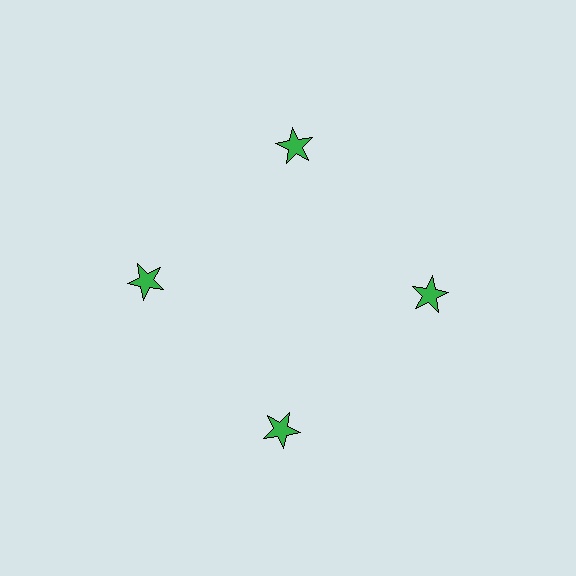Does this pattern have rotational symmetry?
Yes, this pattern has 4-fold rotational symmetry. It looks the same after rotating 90 degrees around the center.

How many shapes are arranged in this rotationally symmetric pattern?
There are 4 shapes, arranged in 4 groups of 1.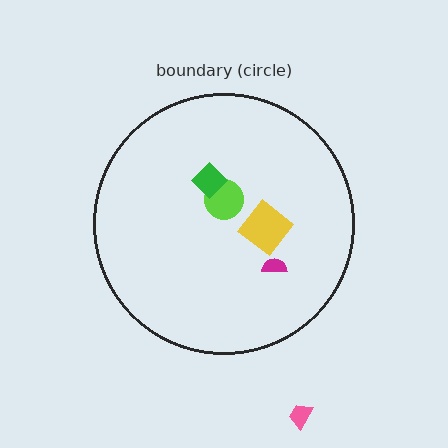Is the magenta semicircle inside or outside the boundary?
Inside.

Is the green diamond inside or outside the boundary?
Inside.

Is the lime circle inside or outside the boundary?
Inside.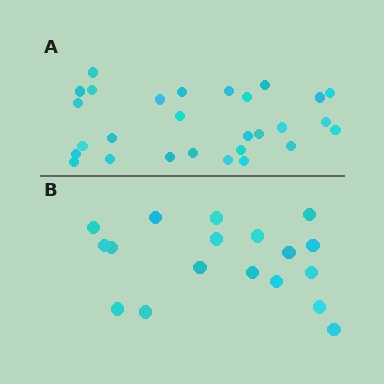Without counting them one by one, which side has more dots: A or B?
Region A (the top region) has more dots.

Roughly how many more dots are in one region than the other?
Region A has roughly 10 or so more dots than region B.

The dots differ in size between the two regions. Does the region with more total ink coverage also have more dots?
No. Region B has more total ink coverage because its dots are larger, but region A actually contains more individual dots. Total area can be misleading — the number of items is what matters here.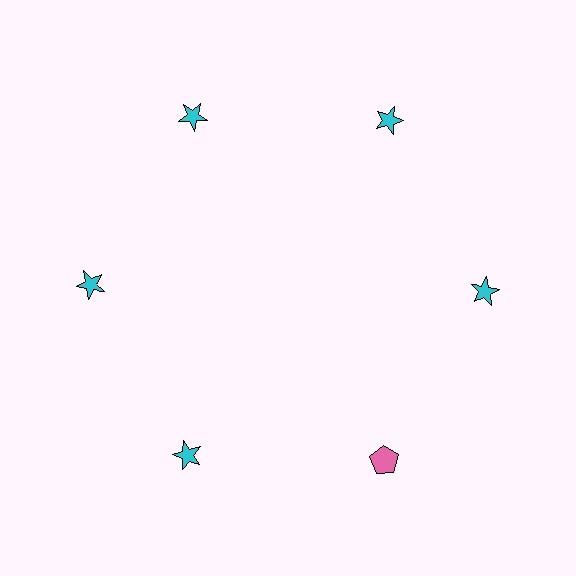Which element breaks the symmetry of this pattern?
The pink pentagon at roughly the 5 o'clock position breaks the symmetry. All other shapes are cyan stars.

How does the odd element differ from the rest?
It differs in both color (pink instead of cyan) and shape (pentagon instead of star).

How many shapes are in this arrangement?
There are 6 shapes arranged in a ring pattern.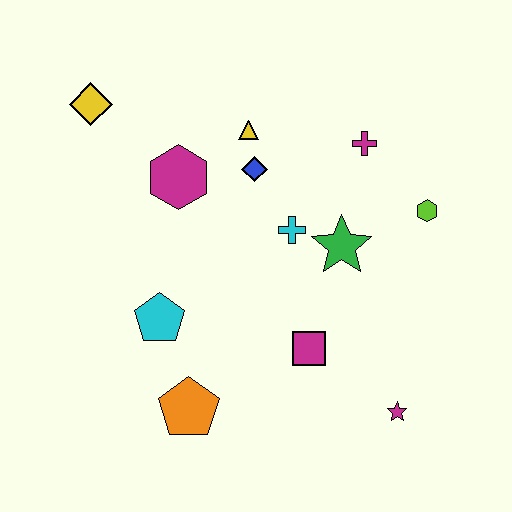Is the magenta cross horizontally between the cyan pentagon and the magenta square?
No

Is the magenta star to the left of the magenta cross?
No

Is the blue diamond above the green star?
Yes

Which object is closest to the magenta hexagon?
The blue diamond is closest to the magenta hexagon.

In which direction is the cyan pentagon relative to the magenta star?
The cyan pentagon is to the left of the magenta star.